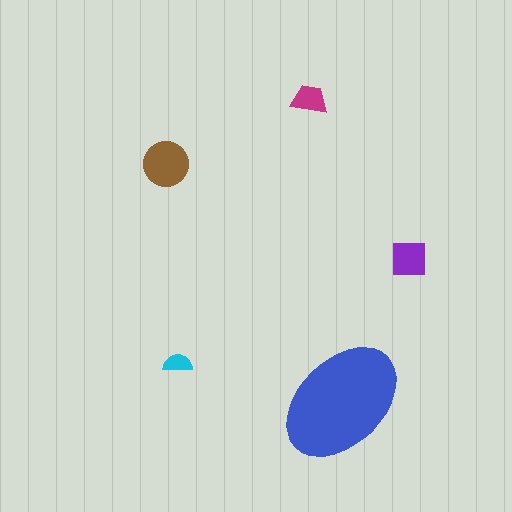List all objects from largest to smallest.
The blue ellipse, the brown circle, the purple square, the magenta trapezoid, the cyan semicircle.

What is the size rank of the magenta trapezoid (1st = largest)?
4th.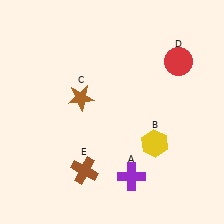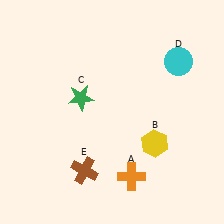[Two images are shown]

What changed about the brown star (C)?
In Image 1, C is brown. In Image 2, it changed to green.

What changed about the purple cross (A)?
In Image 1, A is purple. In Image 2, it changed to orange.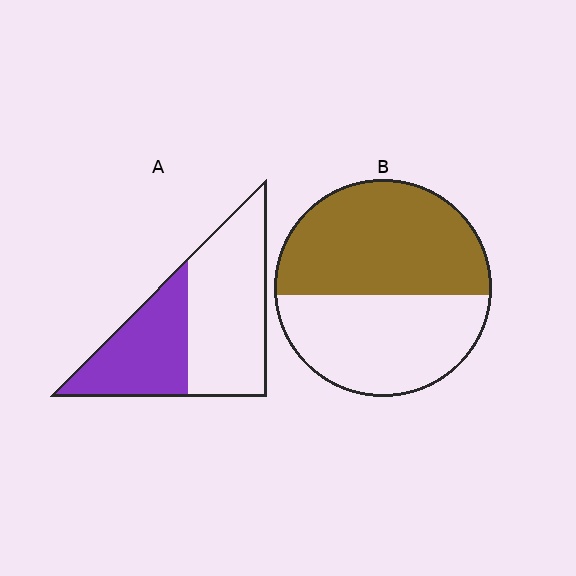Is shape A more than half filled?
No.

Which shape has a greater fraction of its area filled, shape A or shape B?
Shape B.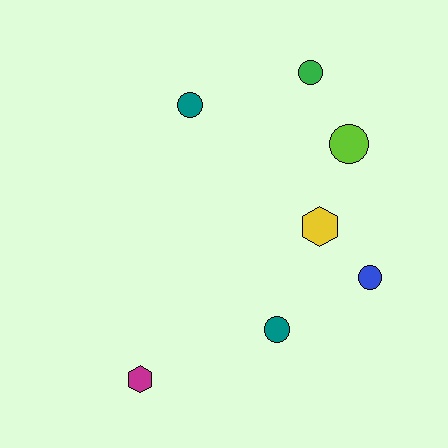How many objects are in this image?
There are 7 objects.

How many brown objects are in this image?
There are no brown objects.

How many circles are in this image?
There are 5 circles.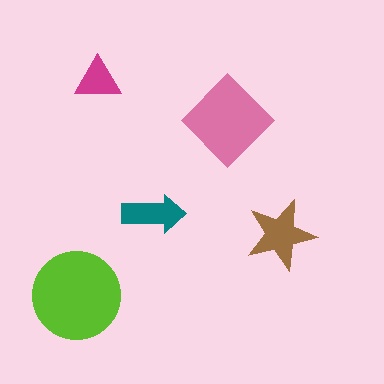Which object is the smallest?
The magenta triangle.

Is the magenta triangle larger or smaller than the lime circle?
Smaller.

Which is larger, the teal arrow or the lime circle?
The lime circle.